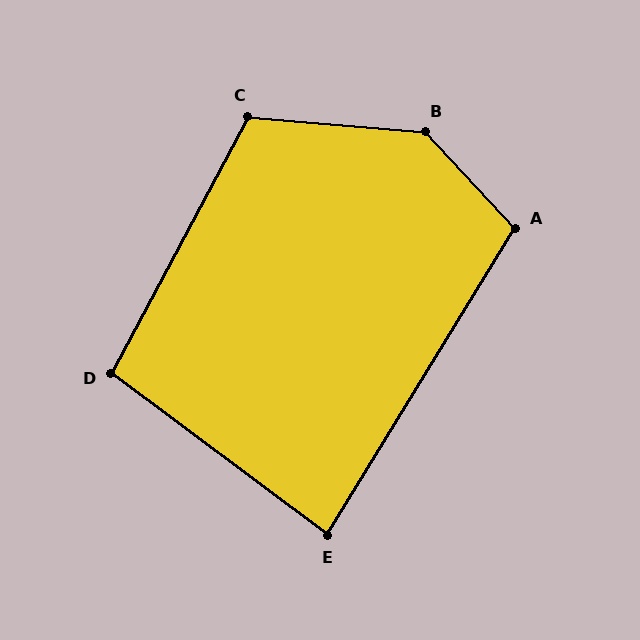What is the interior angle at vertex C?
Approximately 113 degrees (obtuse).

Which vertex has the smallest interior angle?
E, at approximately 85 degrees.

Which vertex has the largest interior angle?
B, at approximately 138 degrees.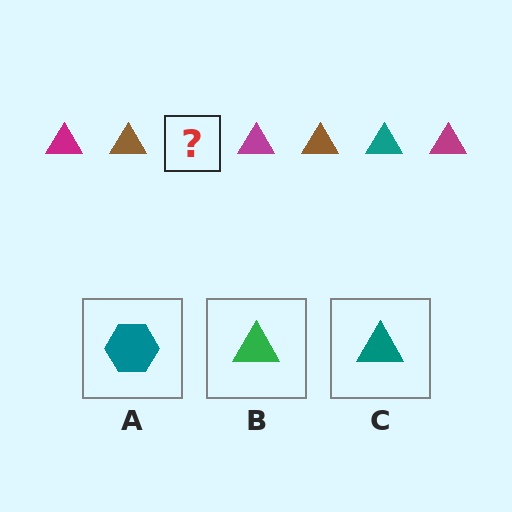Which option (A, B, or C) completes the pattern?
C.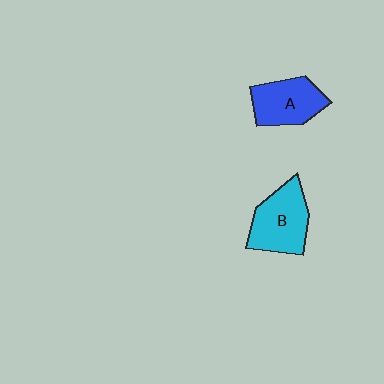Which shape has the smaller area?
Shape A (blue).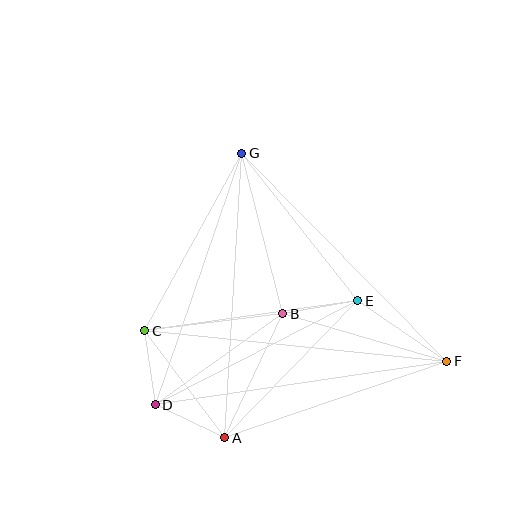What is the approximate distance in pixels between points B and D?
The distance between B and D is approximately 157 pixels.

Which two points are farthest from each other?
Points C and F are farthest from each other.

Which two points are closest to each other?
Points C and D are closest to each other.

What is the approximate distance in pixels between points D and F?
The distance between D and F is approximately 294 pixels.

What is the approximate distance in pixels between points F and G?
The distance between F and G is approximately 292 pixels.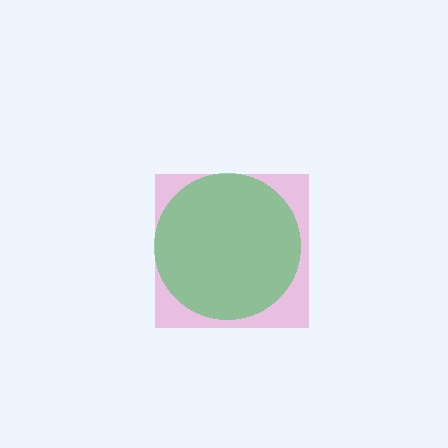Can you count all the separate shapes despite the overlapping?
Yes, there are 2 separate shapes.